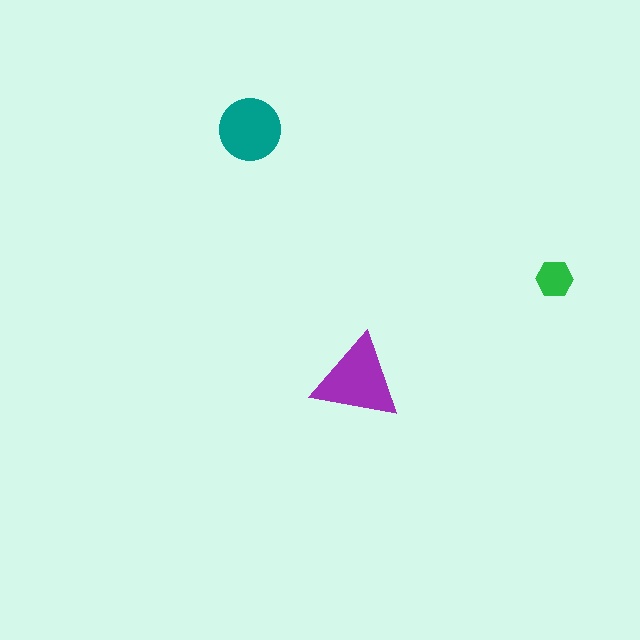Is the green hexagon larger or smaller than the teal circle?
Smaller.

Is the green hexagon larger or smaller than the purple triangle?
Smaller.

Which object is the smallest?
The green hexagon.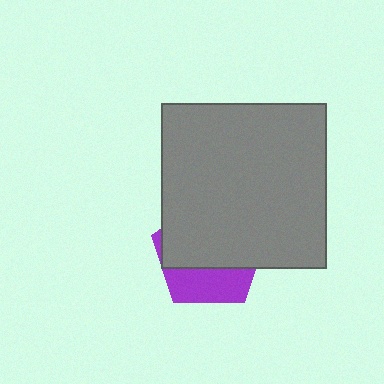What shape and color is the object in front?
The object in front is a gray square.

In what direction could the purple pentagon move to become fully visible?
The purple pentagon could move down. That would shift it out from behind the gray square entirely.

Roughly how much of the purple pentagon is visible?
A small part of it is visible (roughly 34%).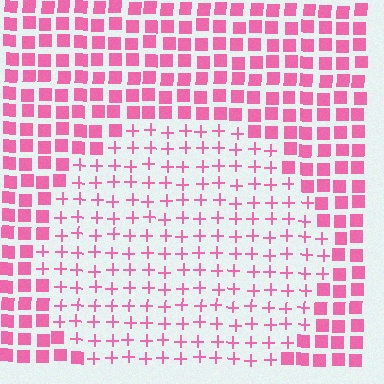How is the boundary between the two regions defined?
The boundary is defined by a change in element shape: plus signs inside vs. squares outside. All elements share the same color and spacing.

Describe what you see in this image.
The image is filled with small pink elements arranged in a uniform grid. A circle-shaped region contains plus signs, while the surrounding area contains squares. The boundary is defined purely by the change in element shape.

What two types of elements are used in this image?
The image uses plus signs inside the circle region and squares outside it.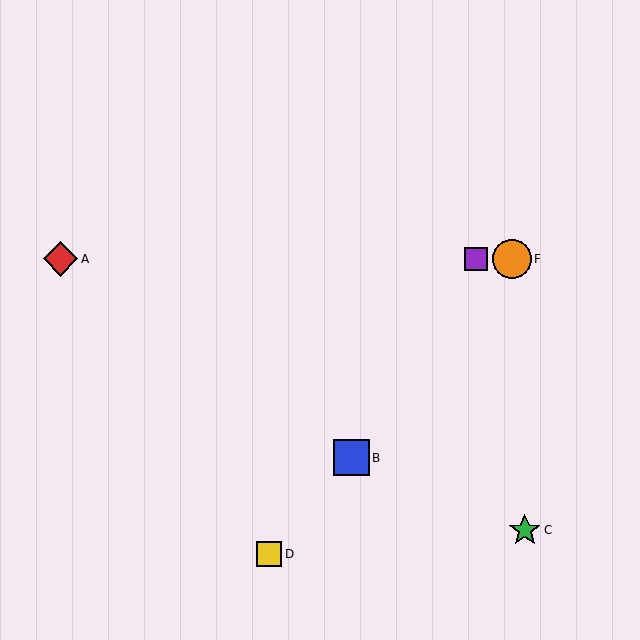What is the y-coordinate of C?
Object C is at y≈530.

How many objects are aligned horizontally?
3 objects (A, E, F) are aligned horizontally.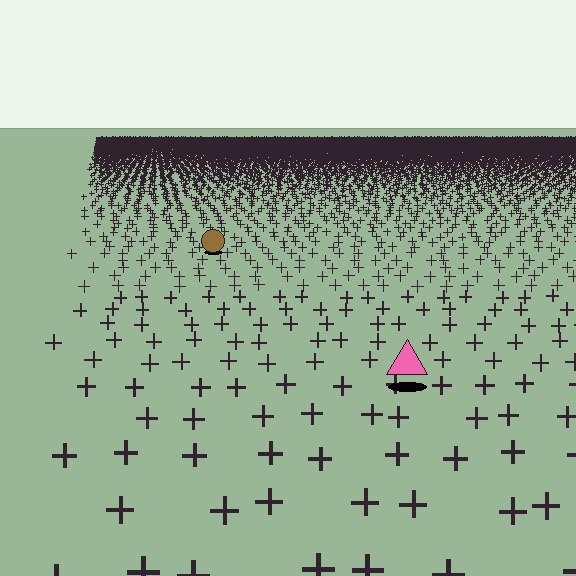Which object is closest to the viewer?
The pink triangle is closest. The texture marks near it are larger and more spread out.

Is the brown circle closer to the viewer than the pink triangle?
No. The pink triangle is closer — you can tell from the texture gradient: the ground texture is coarser near it.